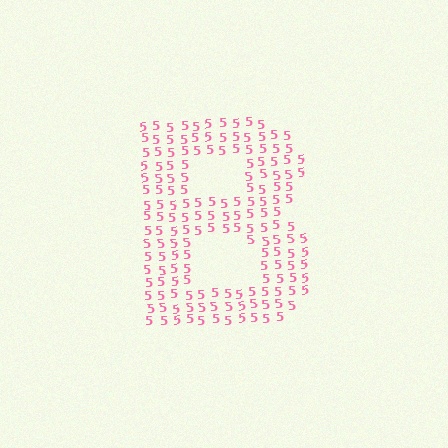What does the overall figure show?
The overall figure shows the letter B.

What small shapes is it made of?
It is made of small digit 5's.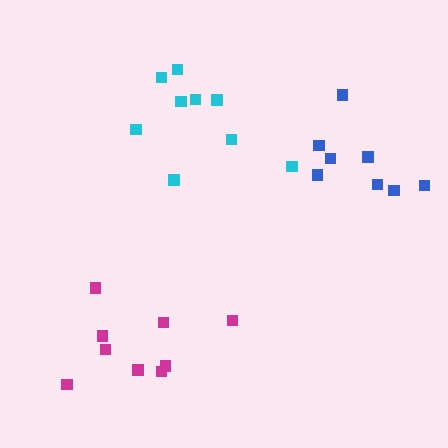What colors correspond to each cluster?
The clusters are colored: cyan, blue, magenta.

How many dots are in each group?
Group 1: 9 dots, Group 2: 8 dots, Group 3: 9 dots (26 total).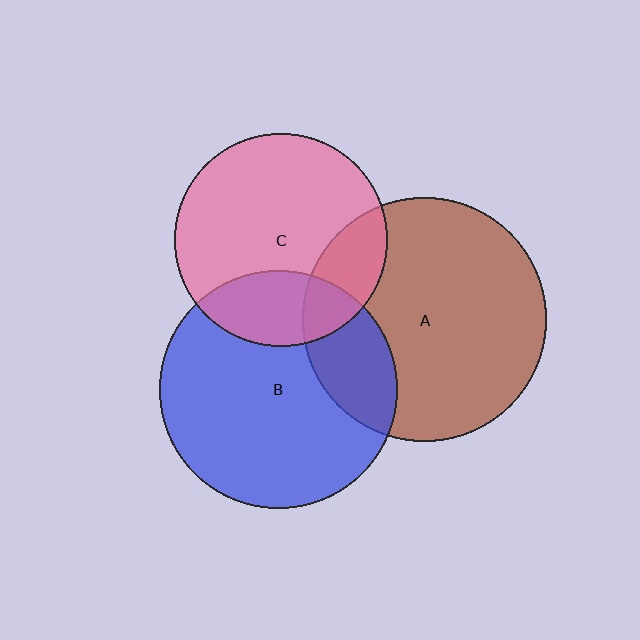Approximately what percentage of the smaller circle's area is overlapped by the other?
Approximately 20%.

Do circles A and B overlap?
Yes.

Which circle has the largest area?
Circle A (brown).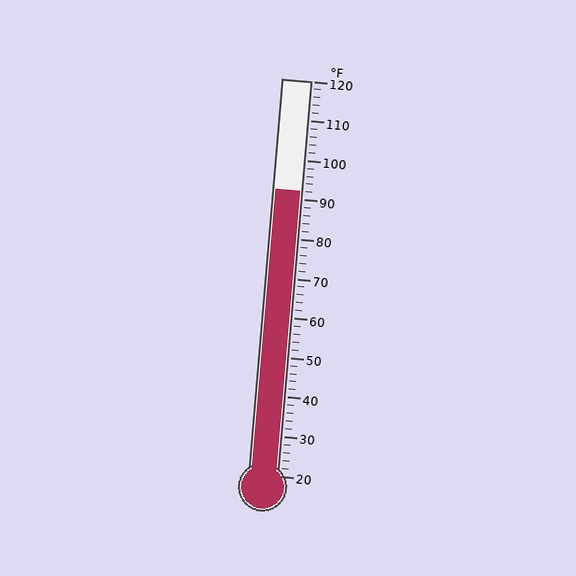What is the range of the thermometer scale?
The thermometer scale ranges from 20°F to 120°F.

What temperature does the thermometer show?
The thermometer shows approximately 92°F.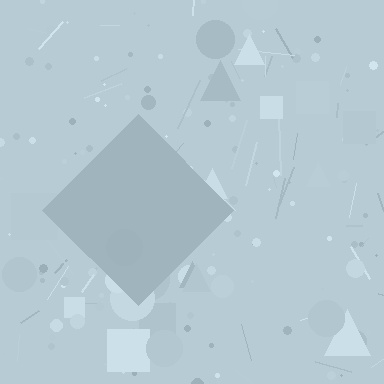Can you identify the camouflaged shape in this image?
The camouflaged shape is a diamond.